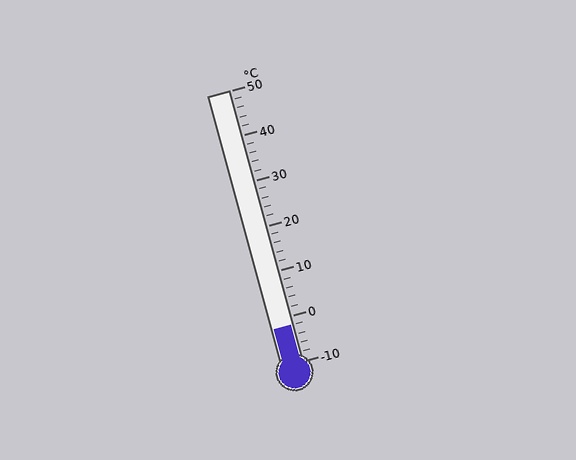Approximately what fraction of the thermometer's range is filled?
The thermometer is filled to approximately 15% of its range.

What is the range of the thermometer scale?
The thermometer scale ranges from -10°C to 50°C.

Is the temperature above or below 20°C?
The temperature is below 20°C.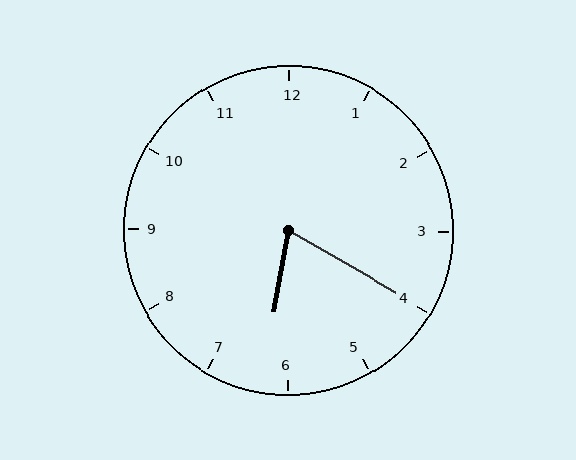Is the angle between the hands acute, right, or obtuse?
It is acute.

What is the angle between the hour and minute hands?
Approximately 70 degrees.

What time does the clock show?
6:20.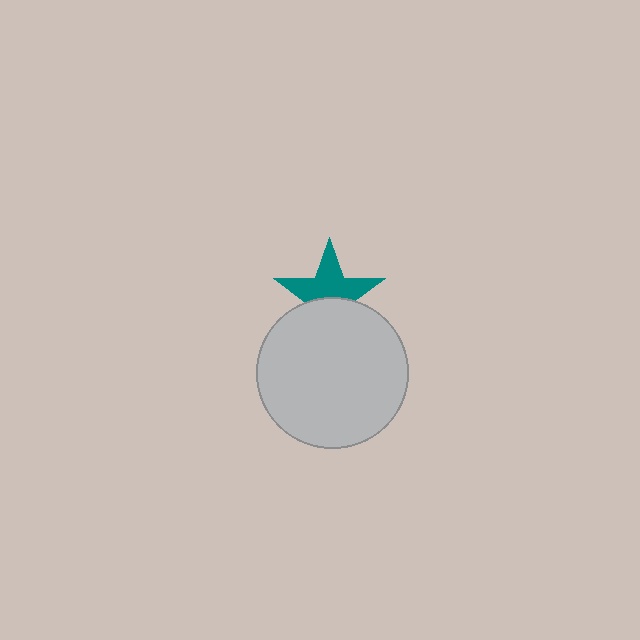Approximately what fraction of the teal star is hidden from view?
Roughly 43% of the teal star is hidden behind the light gray circle.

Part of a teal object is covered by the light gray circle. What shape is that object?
It is a star.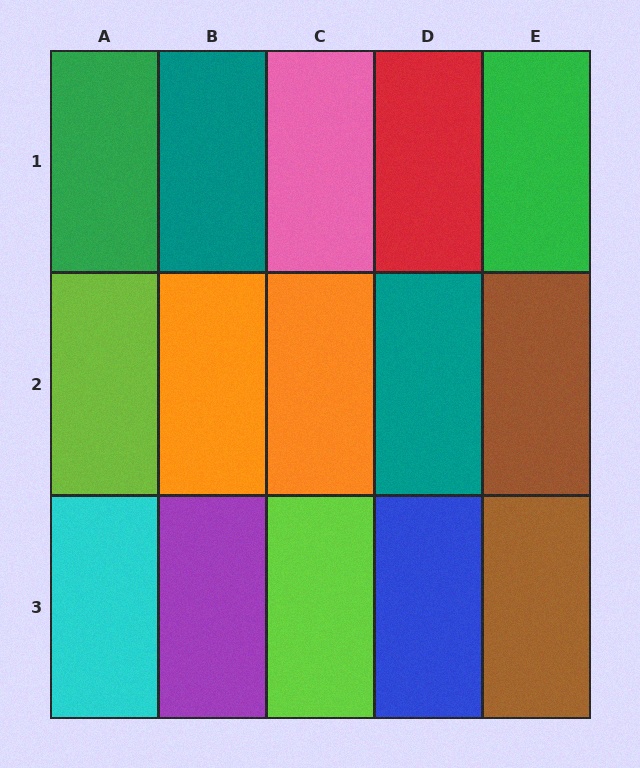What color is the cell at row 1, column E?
Green.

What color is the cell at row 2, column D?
Teal.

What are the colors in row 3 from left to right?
Cyan, purple, lime, blue, brown.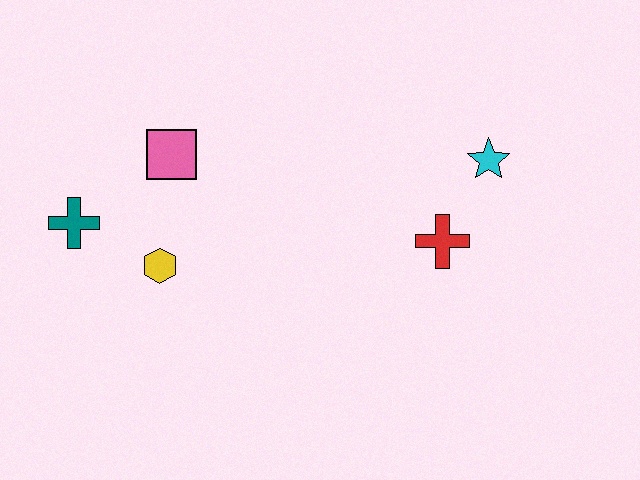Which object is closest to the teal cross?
The yellow hexagon is closest to the teal cross.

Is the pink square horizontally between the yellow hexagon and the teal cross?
No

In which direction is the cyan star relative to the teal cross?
The cyan star is to the right of the teal cross.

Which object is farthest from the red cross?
The teal cross is farthest from the red cross.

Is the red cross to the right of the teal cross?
Yes